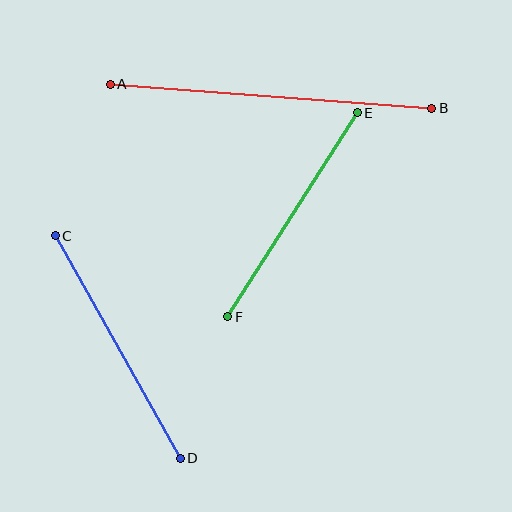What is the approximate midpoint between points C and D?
The midpoint is at approximately (118, 347) pixels.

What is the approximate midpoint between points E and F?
The midpoint is at approximately (292, 215) pixels.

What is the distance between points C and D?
The distance is approximately 255 pixels.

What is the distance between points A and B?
The distance is approximately 322 pixels.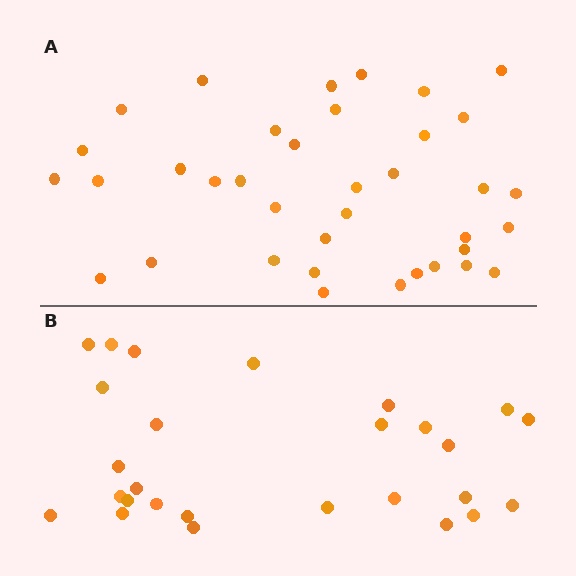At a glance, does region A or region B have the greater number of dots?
Region A (the top region) has more dots.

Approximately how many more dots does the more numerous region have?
Region A has roughly 10 or so more dots than region B.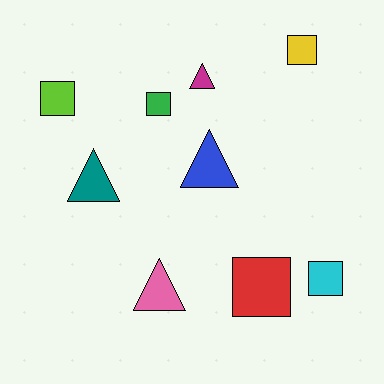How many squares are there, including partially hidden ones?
There are 5 squares.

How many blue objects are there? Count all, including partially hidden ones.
There is 1 blue object.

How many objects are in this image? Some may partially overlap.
There are 9 objects.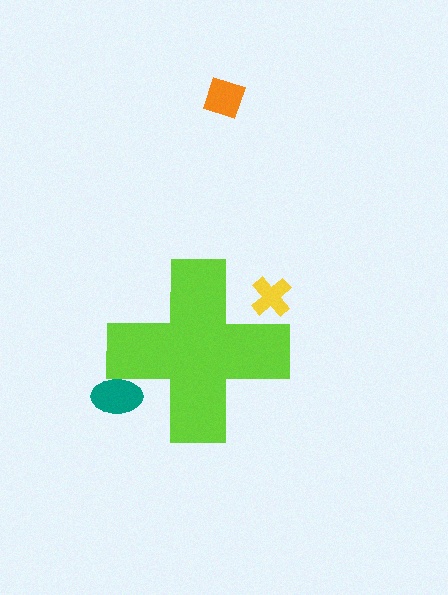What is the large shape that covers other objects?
A lime cross.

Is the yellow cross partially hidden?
Yes, the yellow cross is partially hidden behind the lime cross.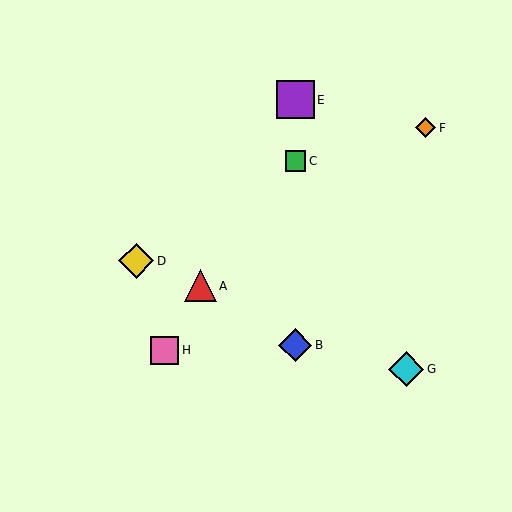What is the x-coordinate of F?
Object F is at x≈426.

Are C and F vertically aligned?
No, C is at x≈295 and F is at x≈426.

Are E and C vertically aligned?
Yes, both are at x≈295.